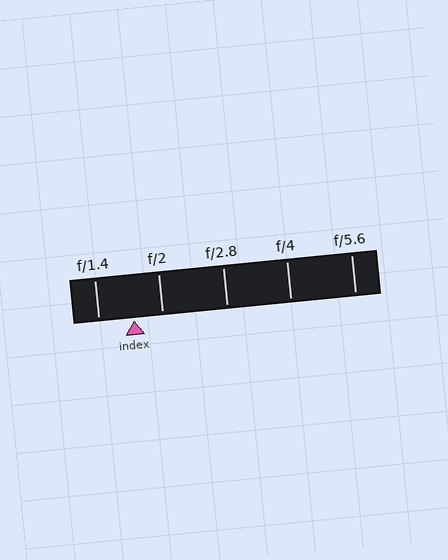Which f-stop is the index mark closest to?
The index mark is closest to f/2.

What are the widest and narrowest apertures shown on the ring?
The widest aperture shown is f/1.4 and the narrowest is f/5.6.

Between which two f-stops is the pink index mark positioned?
The index mark is between f/1.4 and f/2.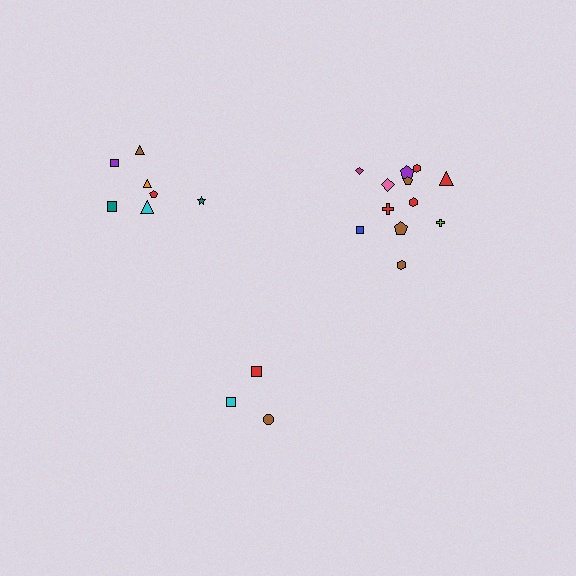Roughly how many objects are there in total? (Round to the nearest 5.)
Roughly 20 objects in total.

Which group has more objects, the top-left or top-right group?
The top-right group.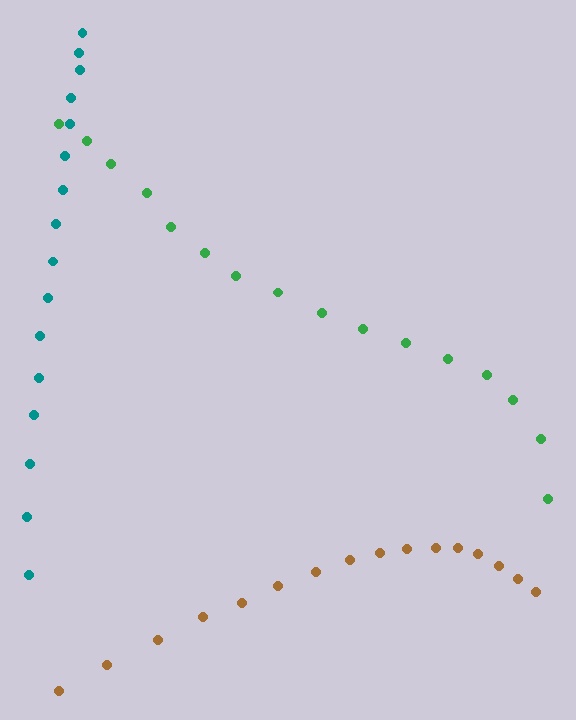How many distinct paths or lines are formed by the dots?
There are 3 distinct paths.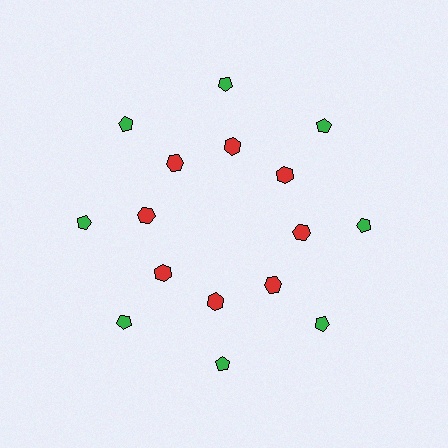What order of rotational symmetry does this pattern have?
This pattern has 8-fold rotational symmetry.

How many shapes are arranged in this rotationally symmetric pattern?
There are 16 shapes, arranged in 8 groups of 2.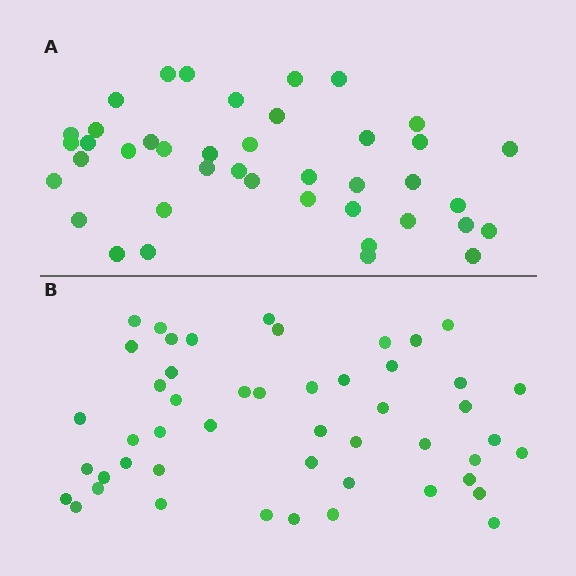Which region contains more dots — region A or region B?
Region B (the bottom region) has more dots.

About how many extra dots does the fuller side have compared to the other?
Region B has roughly 8 or so more dots than region A.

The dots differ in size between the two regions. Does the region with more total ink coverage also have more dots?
No. Region A has more total ink coverage because its dots are larger, but region B actually contains more individual dots. Total area can be misleading — the number of items is what matters here.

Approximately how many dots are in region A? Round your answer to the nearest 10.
About 40 dots. (The exact count is 41, which rounds to 40.)